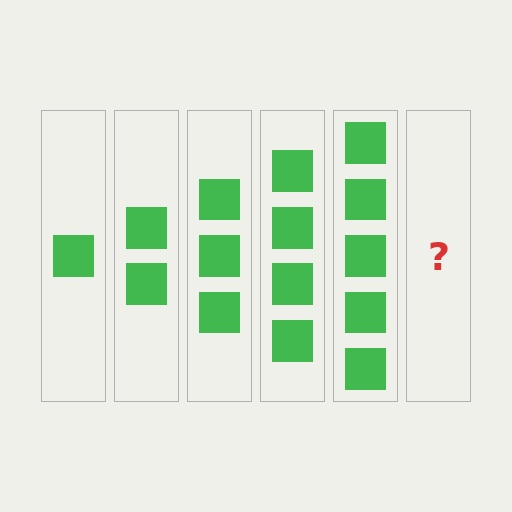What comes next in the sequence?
The next element should be 6 squares.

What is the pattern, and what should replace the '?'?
The pattern is that each step adds one more square. The '?' should be 6 squares.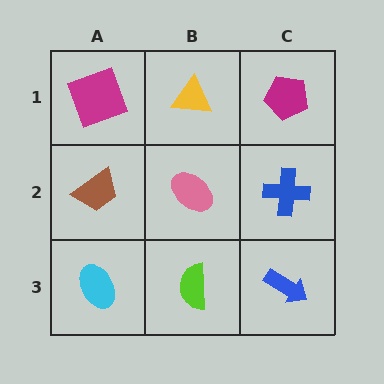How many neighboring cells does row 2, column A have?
3.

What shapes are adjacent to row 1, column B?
A pink ellipse (row 2, column B), a magenta square (row 1, column A), a magenta pentagon (row 1, column C).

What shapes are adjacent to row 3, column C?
A blue cross (row 2, column C), a lime semicircle (row 3, column B).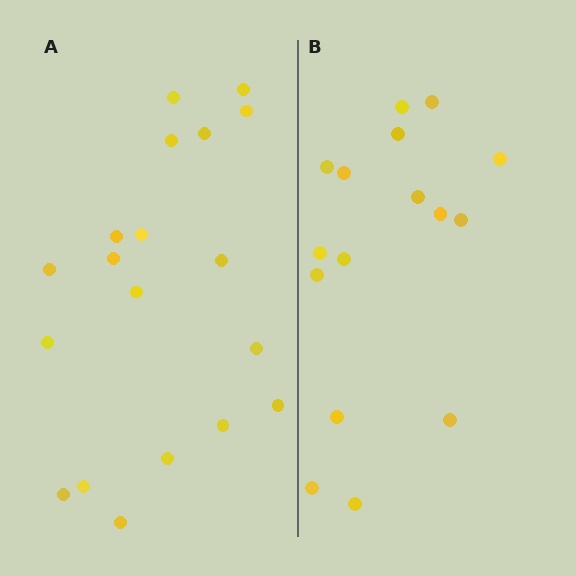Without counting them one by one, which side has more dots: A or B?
Region A (the left region) has more dots.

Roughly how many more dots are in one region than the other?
Region A has just a few more — roughly 2 or 3 more dots than region B.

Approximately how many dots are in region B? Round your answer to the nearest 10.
About 20 dots. (The exact count is 16, which rounds to 20.)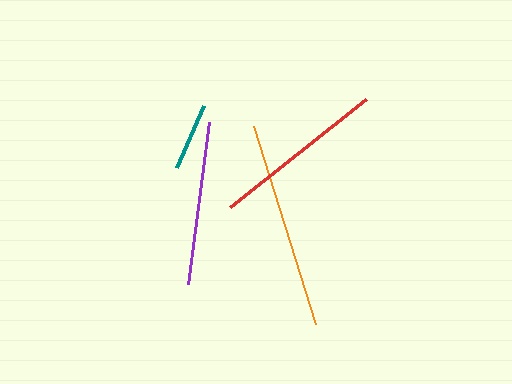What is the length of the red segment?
The red segment is approximately 174 pixels long.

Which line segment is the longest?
The orange line is the longest at approximately 207 pixels.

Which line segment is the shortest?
The teal line is the shortest at approximately 68 pixels.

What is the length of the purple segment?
The purple segment is approximately 164 pixels long.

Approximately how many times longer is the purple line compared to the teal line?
The purple line is approximately 2.4 times the length of the teal line.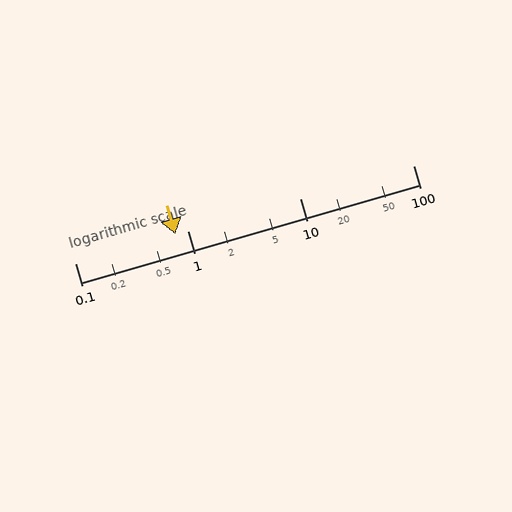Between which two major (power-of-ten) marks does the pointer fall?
The pointer is between 0.1 and 1.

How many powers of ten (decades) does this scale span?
The scale spans 3 decades, from 0.1 to 100.